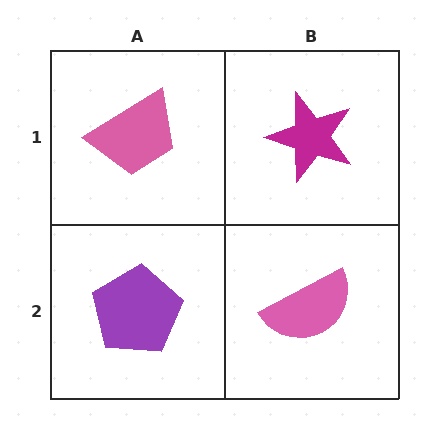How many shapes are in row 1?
2 shapes.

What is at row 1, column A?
A pink trapezoid.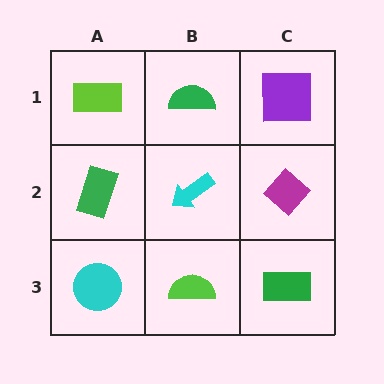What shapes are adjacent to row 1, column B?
A cyan arrow (row 2, column B), a lime rectangle (row 1, column A), a purple square (row 1, column C).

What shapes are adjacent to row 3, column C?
A magenta diamond (row 2, column C), a lime semicircle (row 3, column B).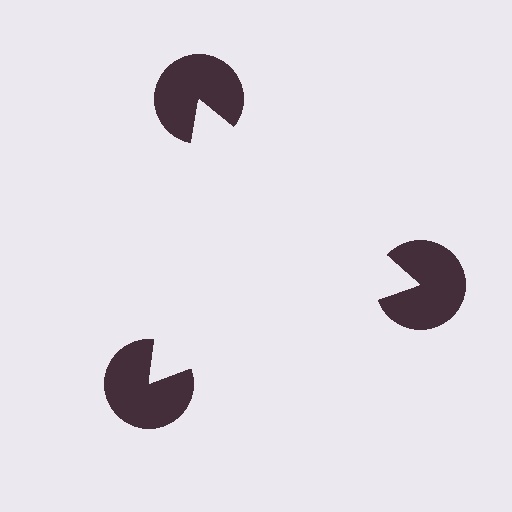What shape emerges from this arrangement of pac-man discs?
An illusory triangle — its edges are inferred from the aligned wedge cuts in the pac-man discs, not physically drawn.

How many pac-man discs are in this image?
There are 3 — one at each vertex of the illusory triangle.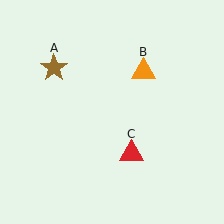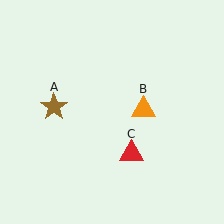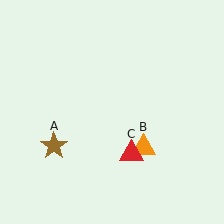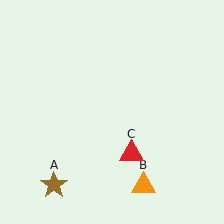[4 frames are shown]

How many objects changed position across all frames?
2 objects changed position: brown star (object A), orange triangle (object B).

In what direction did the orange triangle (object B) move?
The orange triangle (object B) moved down.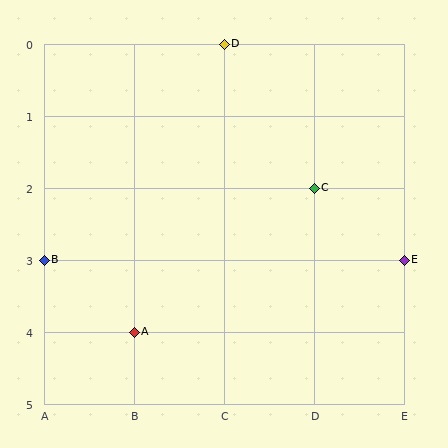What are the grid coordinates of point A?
Point A is at grid coordinates (B, 4).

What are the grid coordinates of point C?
Point C is at grid coordinates (D, 2).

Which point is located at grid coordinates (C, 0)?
Point D is at (C, 0).